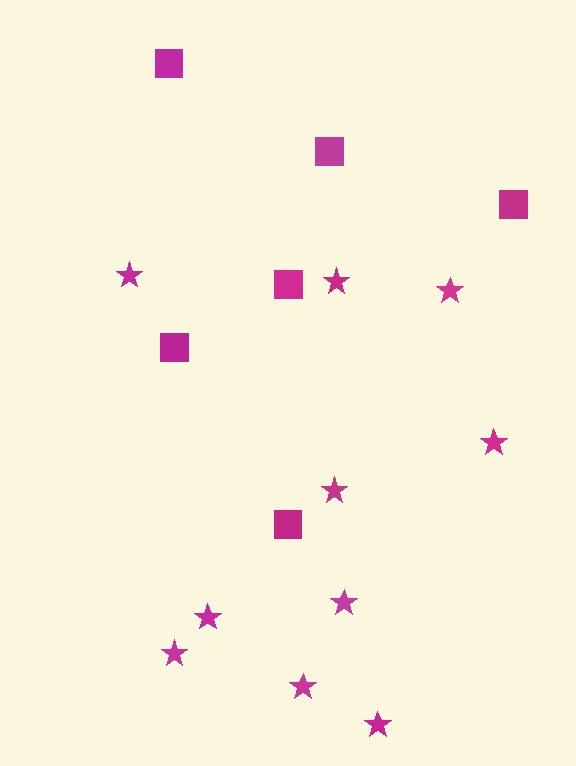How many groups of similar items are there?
There are 2 groups: one group of squares (6) and one group of stars (10).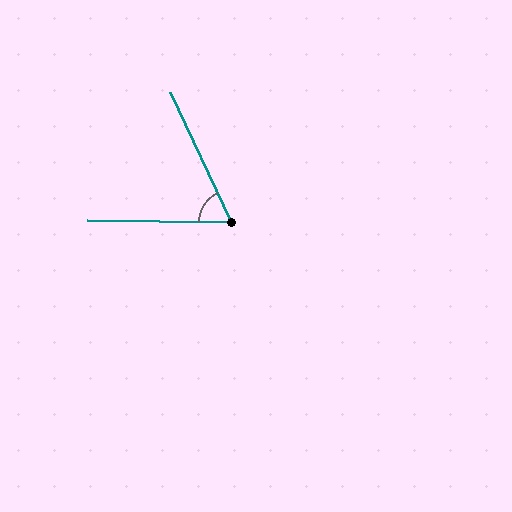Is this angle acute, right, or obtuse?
It is acute.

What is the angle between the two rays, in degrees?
Approximately 64 degrees.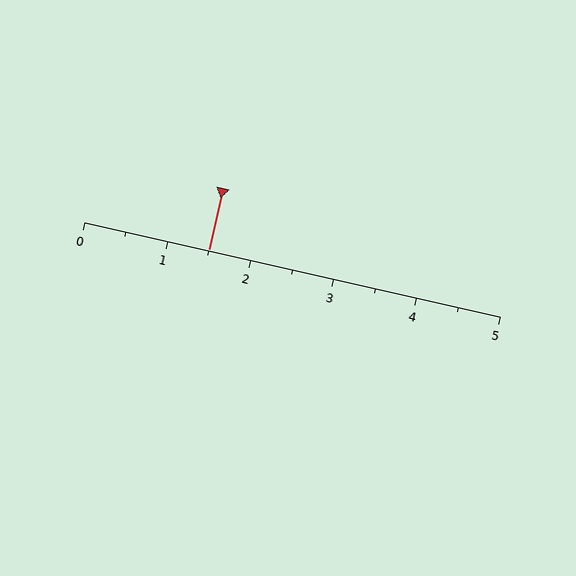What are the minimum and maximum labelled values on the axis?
The axis runs from 0 to 5.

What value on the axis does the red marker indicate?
The marker indicates approximately 1.5.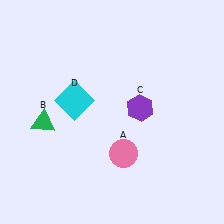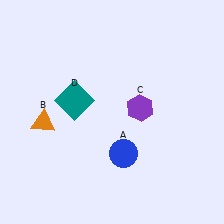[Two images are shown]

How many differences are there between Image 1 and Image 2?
There are 3 differences between the two images.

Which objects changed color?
A changed from pink to blue. B changed from green to orange. D changed from cyan to teal.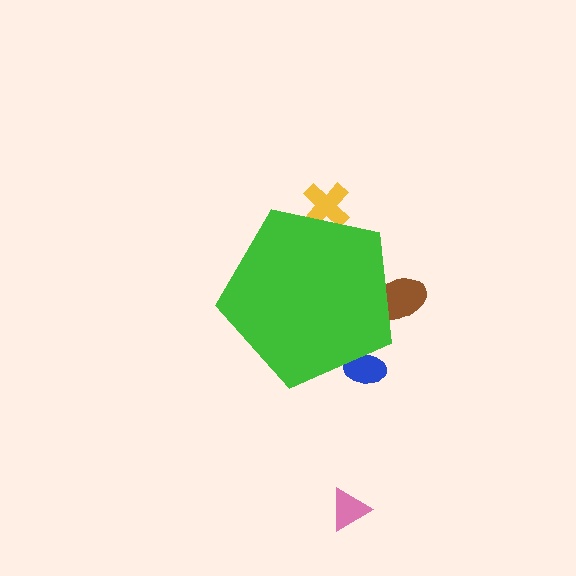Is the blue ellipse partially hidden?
Yes, the blue ellipse is partially hidden behind the green pentagon.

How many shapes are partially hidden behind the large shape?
3 shapes are partially hidden.